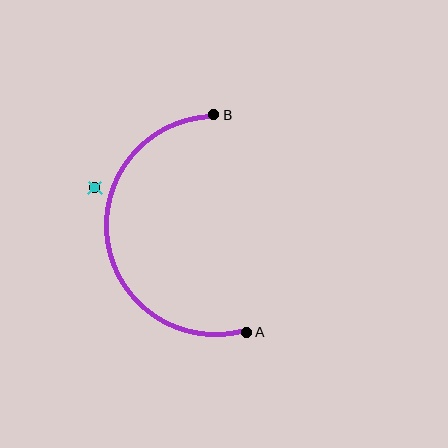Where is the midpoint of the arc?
The arc midpoint is the point on the curve farthest from the straight line joining A and B. It sits to the left of that line.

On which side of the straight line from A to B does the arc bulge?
The arc bulges to the left of the straight line connecting A and B.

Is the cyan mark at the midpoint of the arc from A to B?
No — the cyan mark does not lie on the arc at all. It sits slightly outside the curve.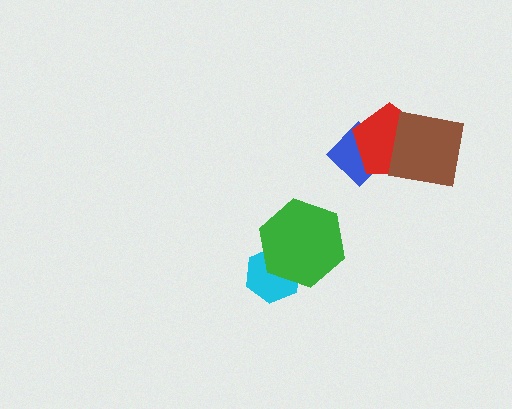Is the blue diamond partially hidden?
Yes, it is partially covered by another shape.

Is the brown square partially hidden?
No, no other shape covers it.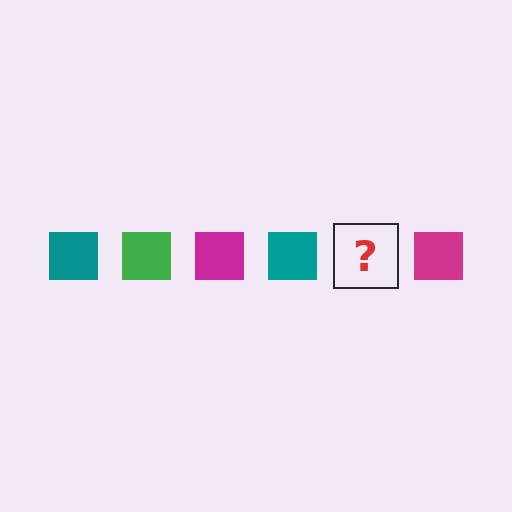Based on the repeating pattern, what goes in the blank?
The blank should be a green square.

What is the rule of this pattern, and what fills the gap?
The rule is that the pattern cycles through teal, green, magenta squares. The gap should be filled with a green square.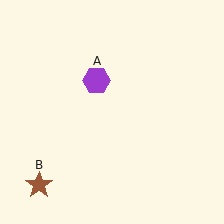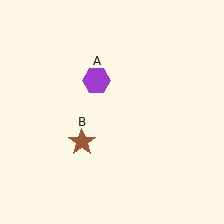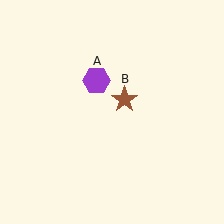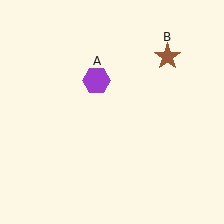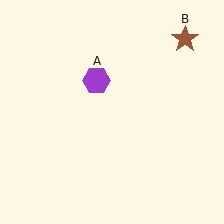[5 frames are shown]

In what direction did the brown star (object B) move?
The brown star (object B) moved up and to the right.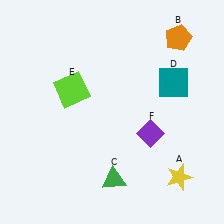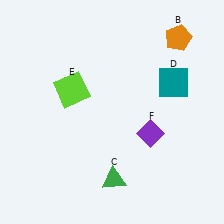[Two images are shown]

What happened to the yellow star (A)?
The yellow star (A) was removed in Image 2. It was in the bottom-right area of Image 1.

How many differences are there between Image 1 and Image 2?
There is 1 difference between the two images.